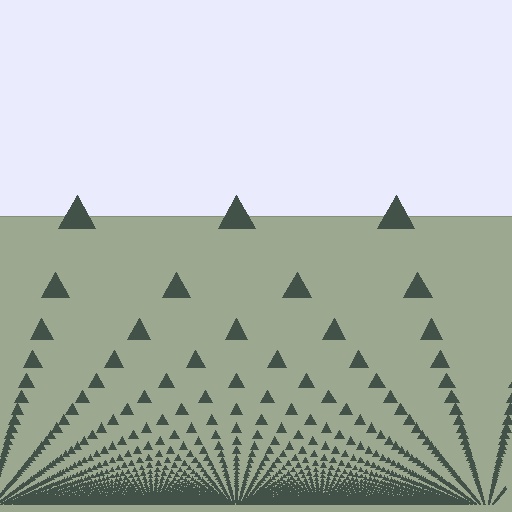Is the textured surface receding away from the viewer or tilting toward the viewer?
The surface appears to tilt toward the viewer. Texture elements get larger and sparser toward the top.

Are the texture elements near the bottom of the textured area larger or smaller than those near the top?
Smaller. The gradient is inverted — elements near the bottom are smaller and denser.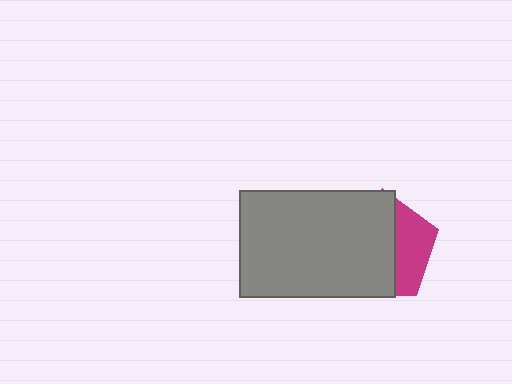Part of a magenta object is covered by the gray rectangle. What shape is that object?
It is a pentagon.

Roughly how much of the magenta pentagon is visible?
A small part of it is visible (roughly 34%).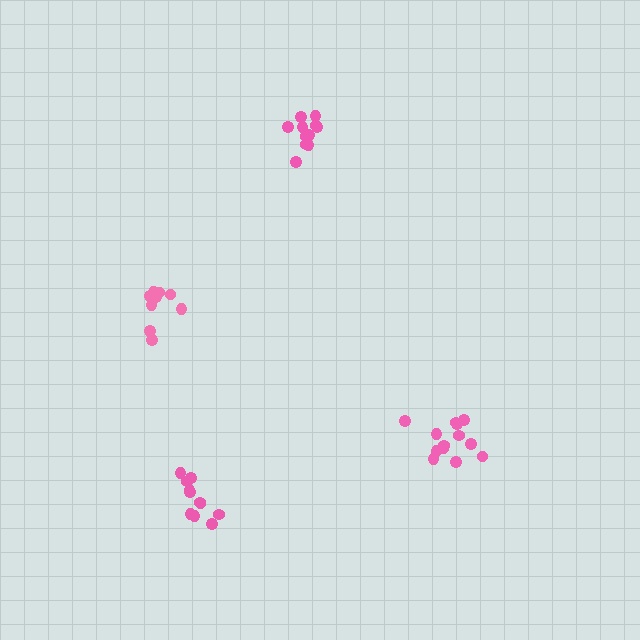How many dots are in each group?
Group 1: 9 dots, Group 2: 11 dots, Group 3: 13 dots, Group 4: 12 dots (45 total).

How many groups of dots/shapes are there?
There are 4 groups.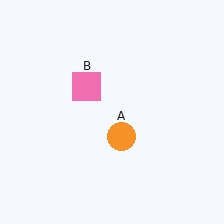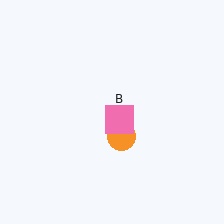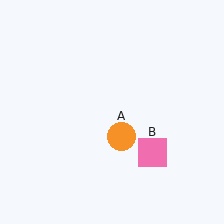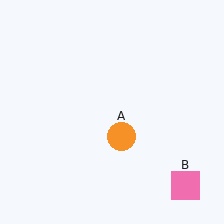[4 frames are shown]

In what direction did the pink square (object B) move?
The pink square (object B) moved down and to the right.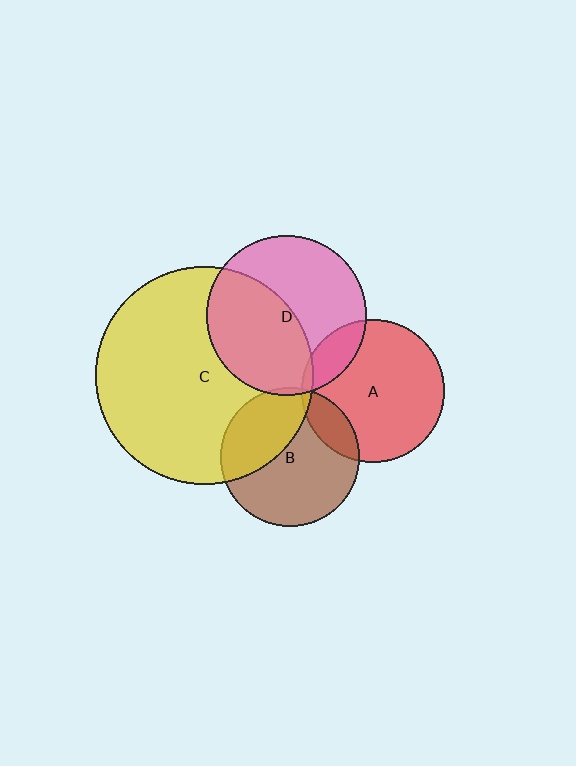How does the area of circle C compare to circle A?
Approximately 2.3 times.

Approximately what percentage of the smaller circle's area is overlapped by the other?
Approximately 15%.